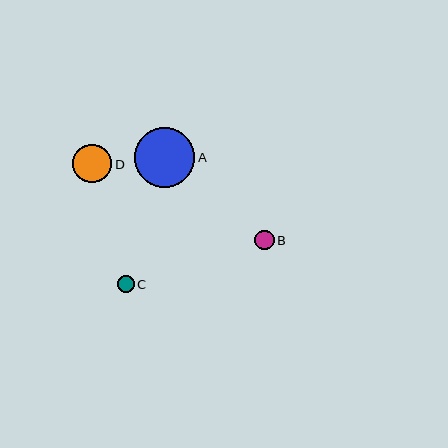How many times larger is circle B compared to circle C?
Circle B is approximately 1.2 times the size of circle C.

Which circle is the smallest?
Circle C is the smallest with a size of approximately 17 pixels.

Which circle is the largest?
Circle A is the largest with a size of approximately 60 pixels.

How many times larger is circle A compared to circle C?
Circle A is approximately 3.6 times the size of circle C.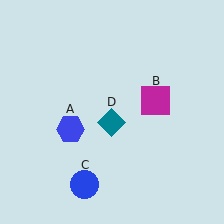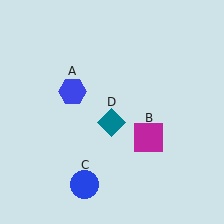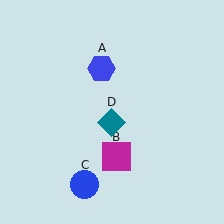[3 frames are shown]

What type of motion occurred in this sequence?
The blue hexagon (object A), magenta square (object B) rotated clockwise around the center of the scene.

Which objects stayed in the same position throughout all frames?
Blue circle (object C) and teal diamond (object D) remained stationary.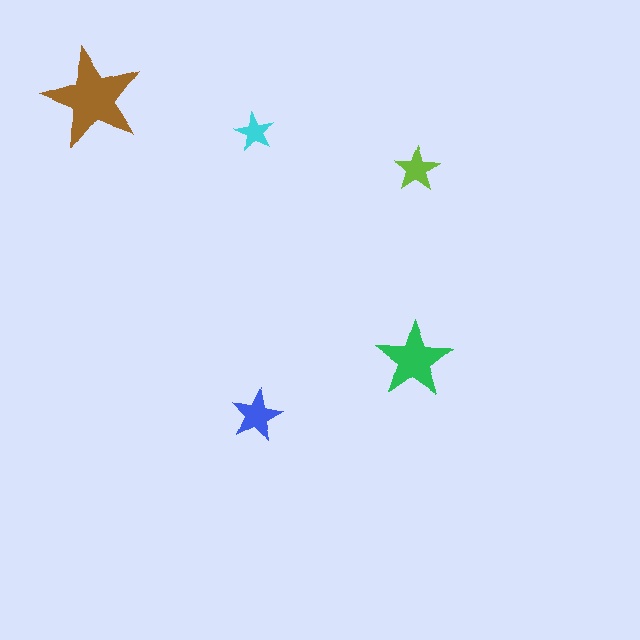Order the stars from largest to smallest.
the brown one, the green one, the blue one, the lime one, the cyan one.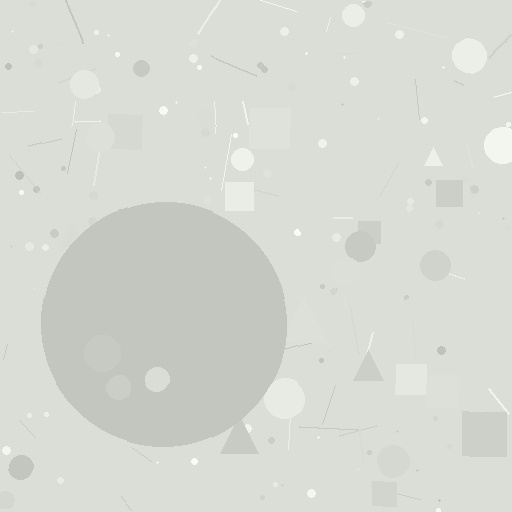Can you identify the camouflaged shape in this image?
The camouflaged shape is a circle.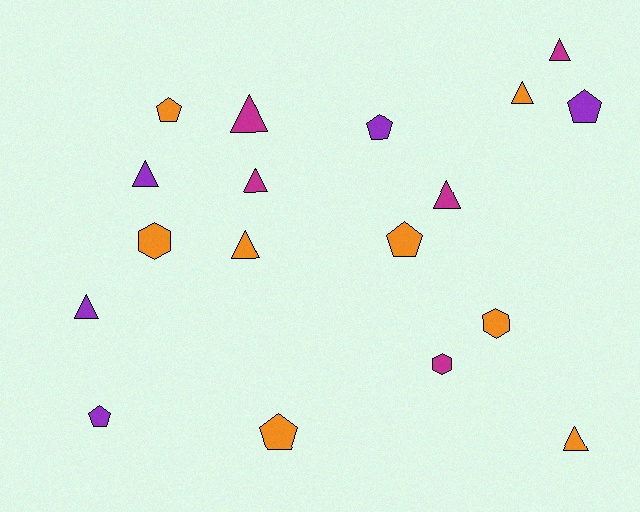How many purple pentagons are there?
There are 3 purple pentagons.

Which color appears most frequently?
Orange, with 8 objects.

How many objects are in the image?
There are 18 objects.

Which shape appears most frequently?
Triangle, with 9 objects.